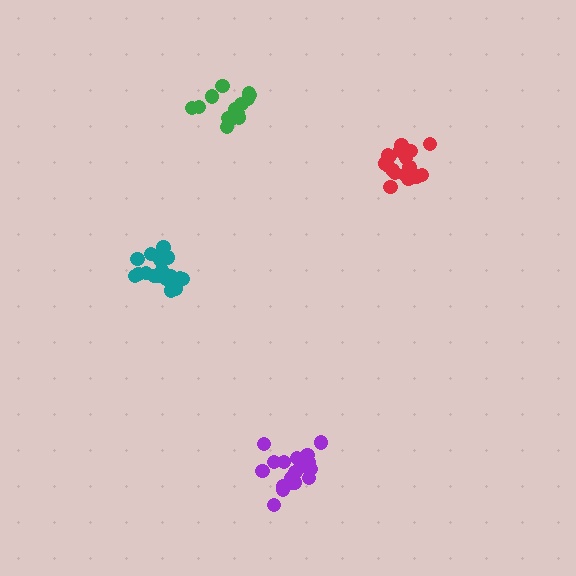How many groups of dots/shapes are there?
There are 4 groups.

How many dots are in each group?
Group 1: 19 dots, Group 2: 19 dots, Group 3: 19 dots, Group 4: 16 dots (73 total).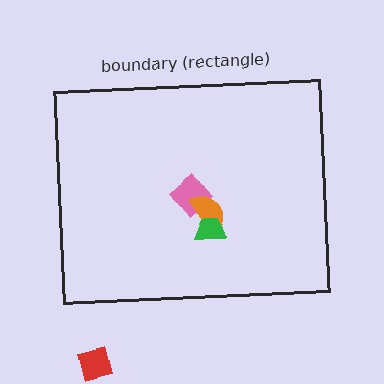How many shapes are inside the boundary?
3 inside, 1 outside.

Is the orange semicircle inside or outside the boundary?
Inside.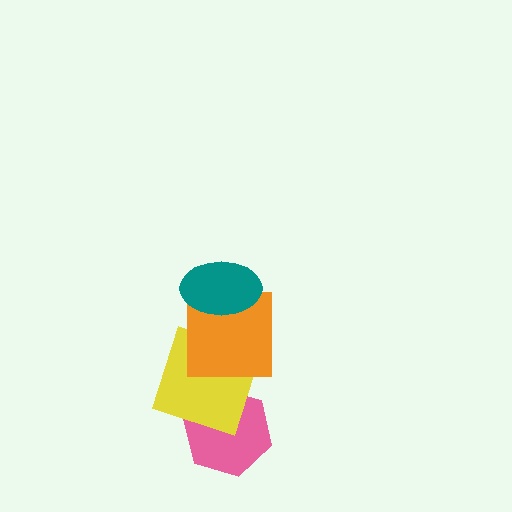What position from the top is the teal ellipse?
The teal ellipse is 1st from the top.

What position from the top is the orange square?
The orange square is 2nd from the top.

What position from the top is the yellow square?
The yellow square is 3rd from the top.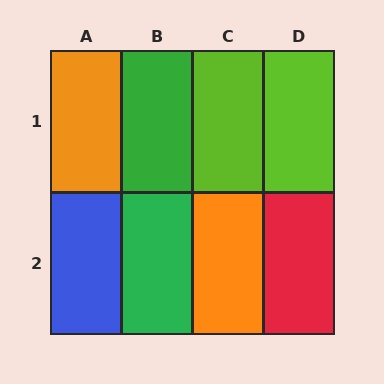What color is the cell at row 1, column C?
Lime.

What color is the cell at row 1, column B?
Green.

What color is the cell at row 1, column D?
Lime.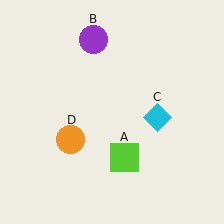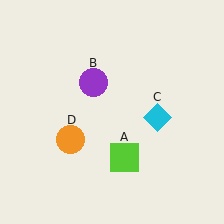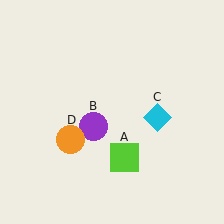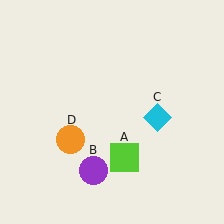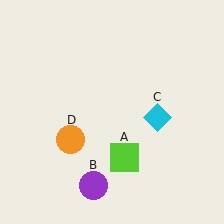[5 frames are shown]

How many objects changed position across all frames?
1 object changed position: purple circle (object B).